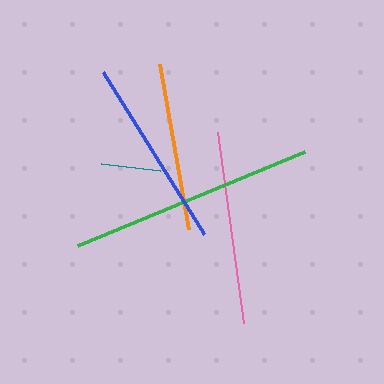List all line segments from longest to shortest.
From longest to shortest: green, pink, blue, orange, teal.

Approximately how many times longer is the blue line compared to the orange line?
The blue line is approximately 1.1 times the length of the orange line.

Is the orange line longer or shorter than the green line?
The green line is longer than the orange line.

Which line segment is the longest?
The green line is the longest at approximately 246 pixels.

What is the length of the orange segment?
The orange segment is approximately 169 pixels long.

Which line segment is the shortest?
The teal line is the shortest at approximately 60 pixels.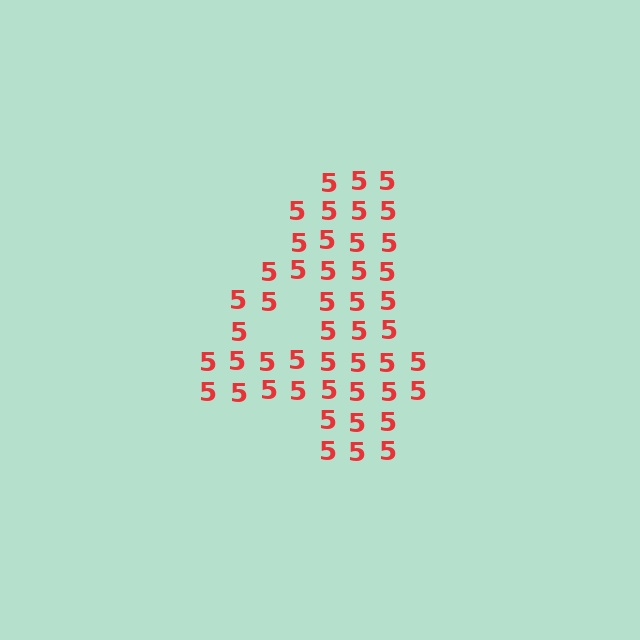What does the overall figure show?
The overall figure shows the digit 4.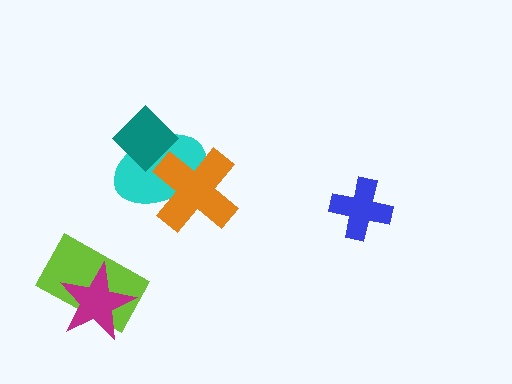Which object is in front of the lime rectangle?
The magenta star is in front of the lime rectangle.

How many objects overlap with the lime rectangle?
1 object overlaps with the lime rectangle.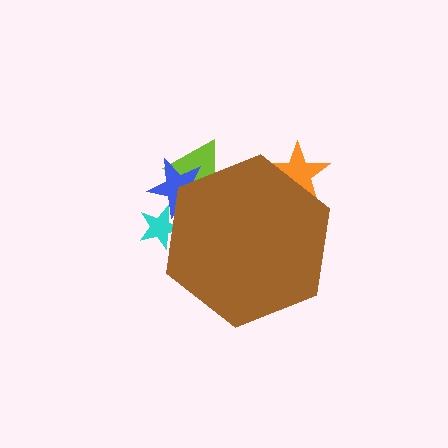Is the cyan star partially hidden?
Yes, the cyan star is partially hidden behind the brown hexagon.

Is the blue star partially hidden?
Yes, the blue star is partially hidden behind the brown hexagon.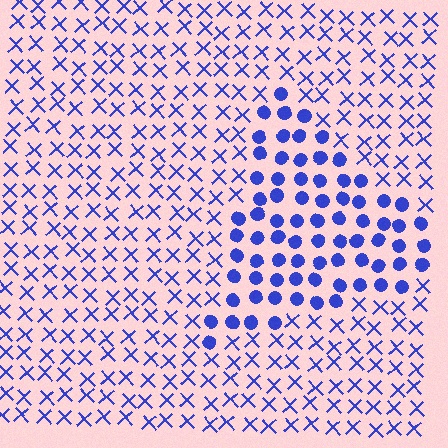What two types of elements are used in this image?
The image uses circles inside the triangle region and X marks outside it.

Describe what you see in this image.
The image is filled with small blue elements arranged in a uniform grid. A triangle-shaped region contains circles, while the surrounding area contains X marks. The boundary is defined purely by the change in element shape.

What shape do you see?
I see a triangle.